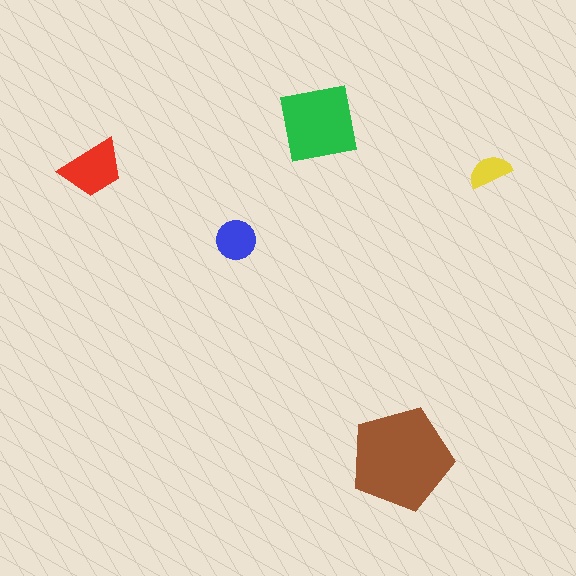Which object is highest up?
The green square is topmost.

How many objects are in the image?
There are 5 objects in the image.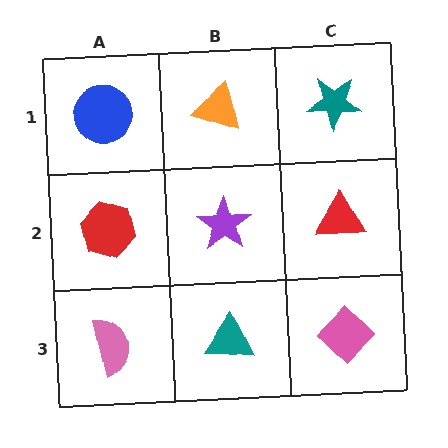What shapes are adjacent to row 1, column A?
A red hexagon (row 2, column A), an orange triangle (row 1, column B).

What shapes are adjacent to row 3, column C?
A red triangle (row 2, column C), a teal triangle (row 3, column B).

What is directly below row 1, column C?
A red triangle.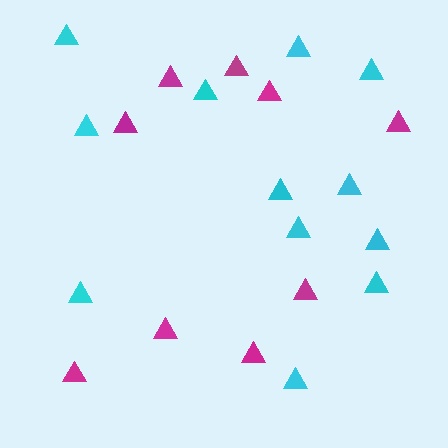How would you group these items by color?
There are 2 groups: one group of magenta triangles (9) and one group of cyan triangles (12).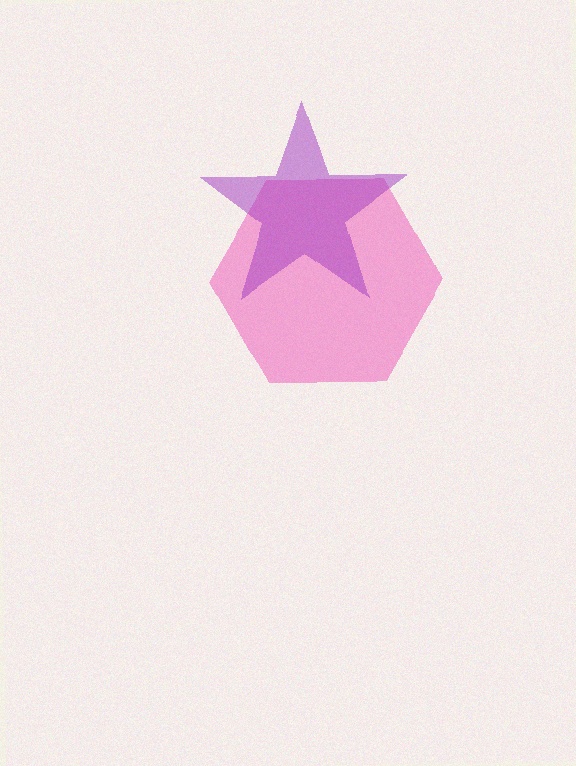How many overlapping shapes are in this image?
There are 2 overlapping shapes in the image.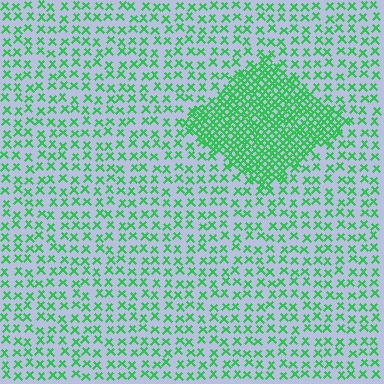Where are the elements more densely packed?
The elements are more densely packed inside the diamond boundary.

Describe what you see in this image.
The image contains small green elements arranged at two different densities. A diamond-shaped region is visible where the elements are more densely packed than the surrounding area.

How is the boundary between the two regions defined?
The boundary is defined by a change in element density (approximately 2.7x ratio). All elements are the same color, size, and shape.